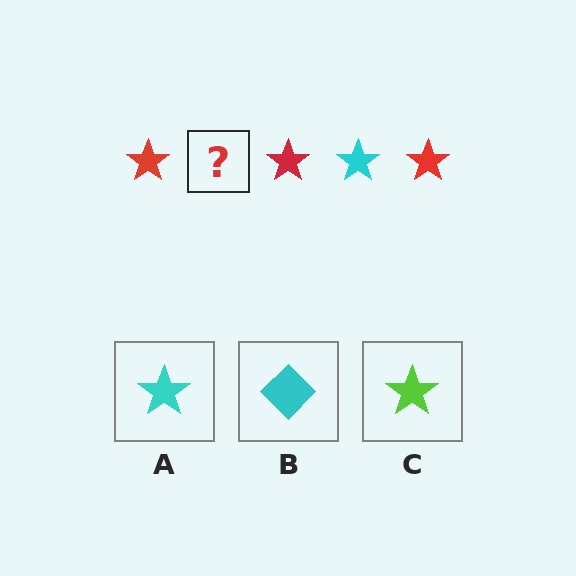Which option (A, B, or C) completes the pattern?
A.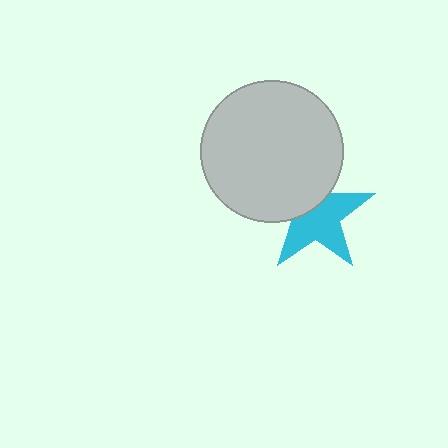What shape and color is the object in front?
The object in front is a light gray circle.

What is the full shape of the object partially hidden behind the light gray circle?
The partially hidden object is a cyan star.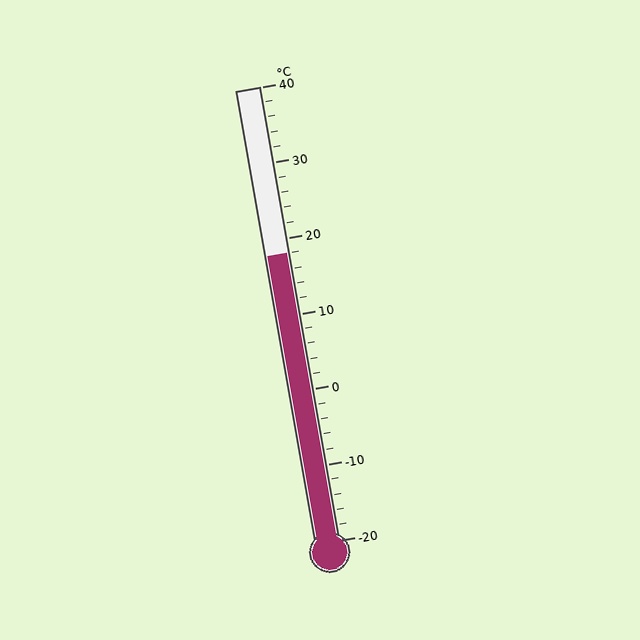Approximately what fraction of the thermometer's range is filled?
The thermometer is filled to approximately 65% of its range.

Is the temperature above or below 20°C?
The temperature is below 20°C.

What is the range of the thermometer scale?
The thermometer scale ranges from -20°C to 40°C.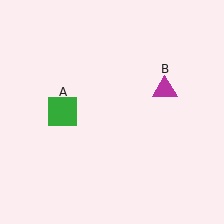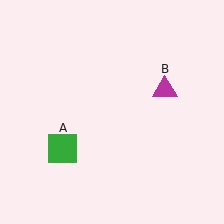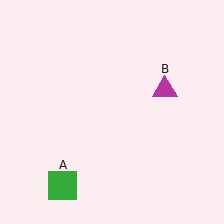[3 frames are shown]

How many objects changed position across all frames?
1 object changed position: green square (object A).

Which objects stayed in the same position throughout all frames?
Magenta triangle (object B) remained stationary.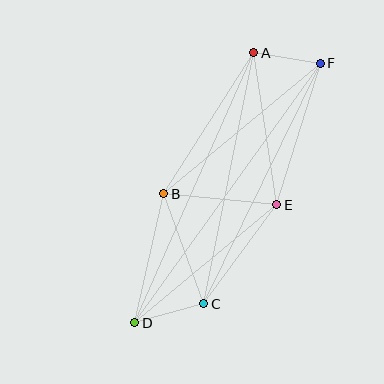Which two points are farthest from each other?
Points D and F are farthest from each other.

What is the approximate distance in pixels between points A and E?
The distance between A and E is approximately 154 pixels.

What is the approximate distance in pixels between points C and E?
The distance between C and E is approximately 123 pixels.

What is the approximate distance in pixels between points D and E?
The distance between D and E is approximately 184 pixels.